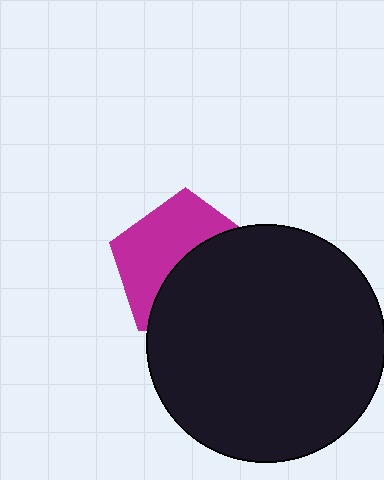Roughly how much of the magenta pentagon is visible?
About half of it is visible (roughly 49%).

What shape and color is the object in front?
The object in front is a black circle.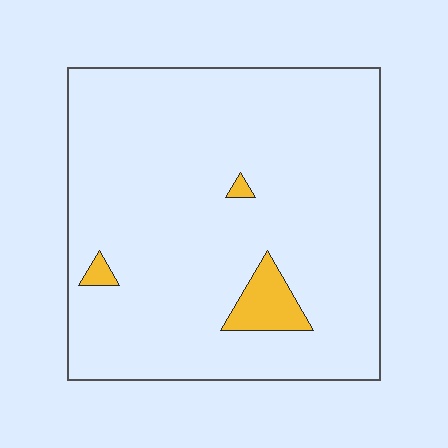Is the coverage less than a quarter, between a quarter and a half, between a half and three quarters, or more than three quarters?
Less than a quarter.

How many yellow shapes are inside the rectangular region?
3.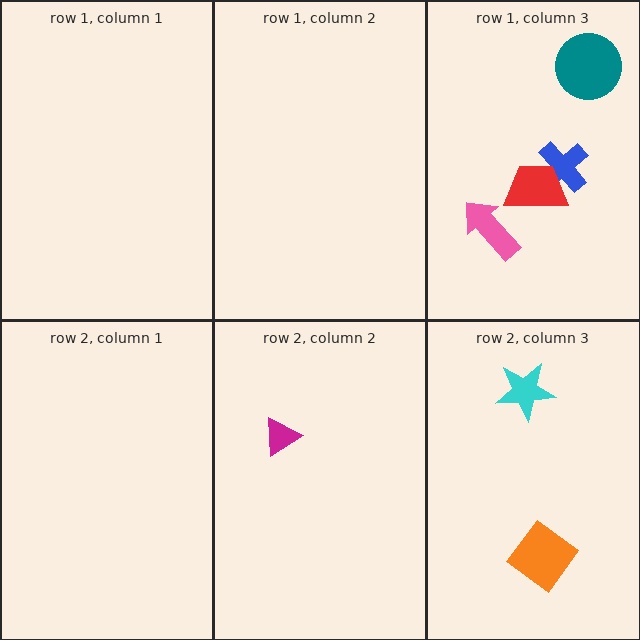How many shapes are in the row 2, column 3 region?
2.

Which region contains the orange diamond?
The row 2, column 3 region.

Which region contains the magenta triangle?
The row 2, column 2 region.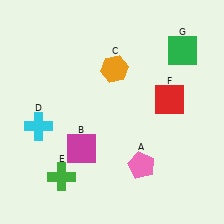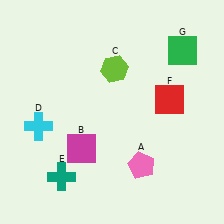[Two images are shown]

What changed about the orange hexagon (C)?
In Image 1, C is orange. In Image 2, it changed to lime.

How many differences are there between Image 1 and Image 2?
There are 2 differences between the two images.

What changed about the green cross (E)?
In Image 1, E is green. In Image 2, it changed to teal.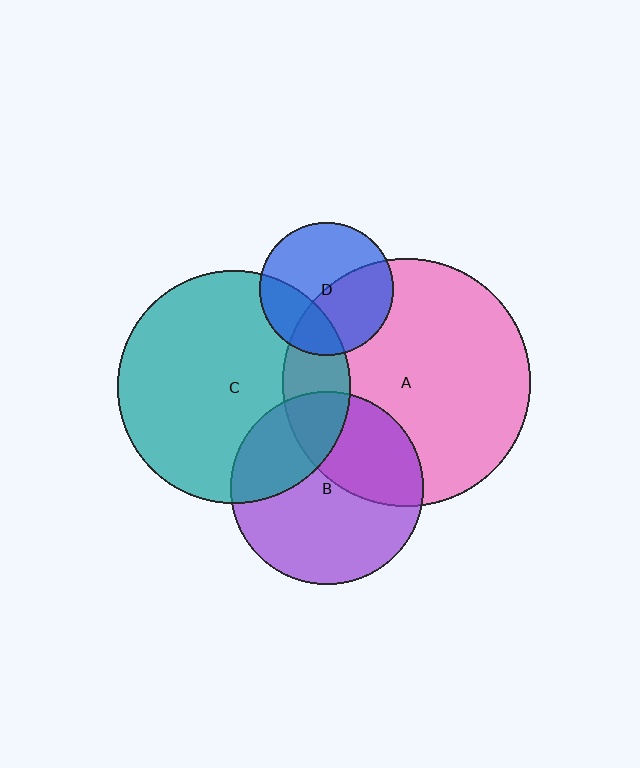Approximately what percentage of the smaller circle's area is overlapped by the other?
Approximately 30%.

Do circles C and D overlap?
Yes.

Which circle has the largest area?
Circle A (pink).